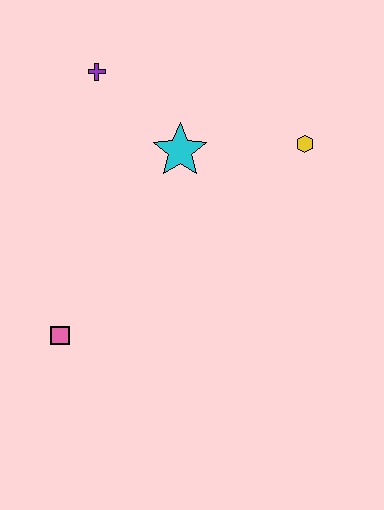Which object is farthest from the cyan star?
The pink square is farthest from the cyan star.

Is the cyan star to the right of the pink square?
Yes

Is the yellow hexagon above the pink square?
Yes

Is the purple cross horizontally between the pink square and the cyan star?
Yes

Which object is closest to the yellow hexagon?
The cyan star is closest to the yellow hexagon.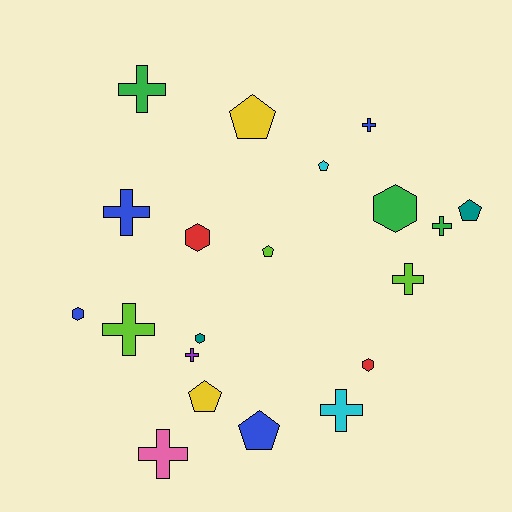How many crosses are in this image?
There are 9 crosses.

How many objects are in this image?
There are 20 objects.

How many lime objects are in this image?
There are 3 lime objects.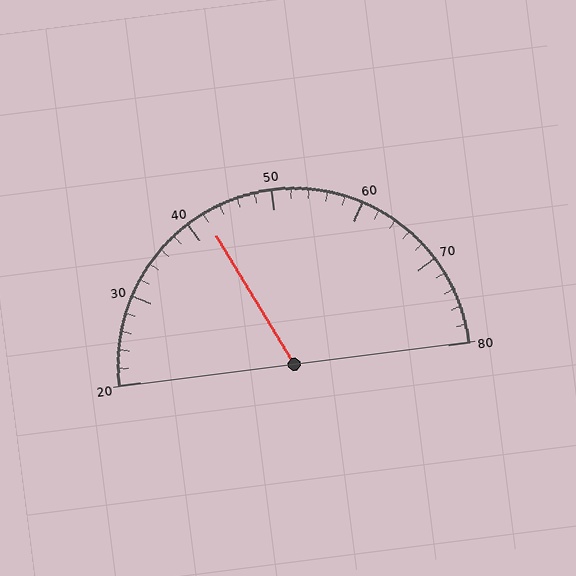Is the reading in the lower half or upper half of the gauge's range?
The reading is in the lower half of the range (20 to 80).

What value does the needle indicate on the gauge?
The needle indicates approximately 42.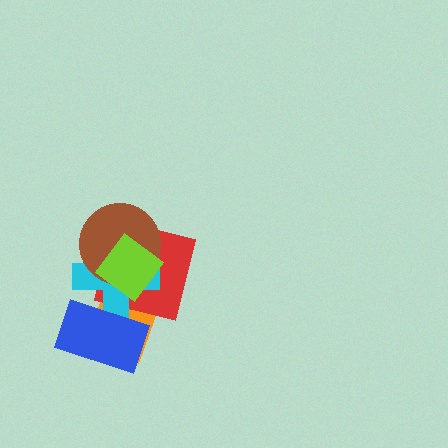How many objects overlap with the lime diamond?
4 objects overlap with the lime diamond.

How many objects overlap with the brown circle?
4 objects overlap with the brown circle.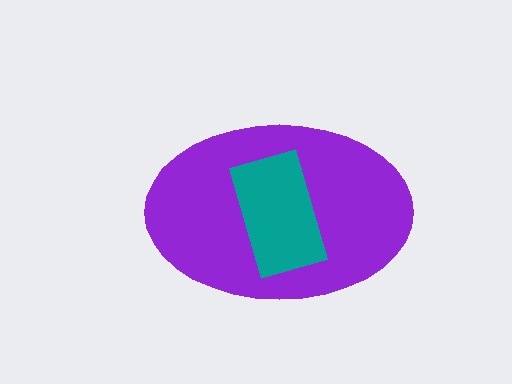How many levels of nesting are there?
2.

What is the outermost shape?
The purple ellipse.